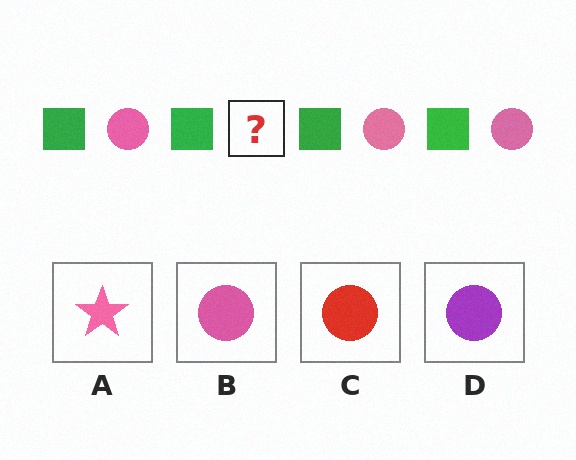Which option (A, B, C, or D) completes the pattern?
B.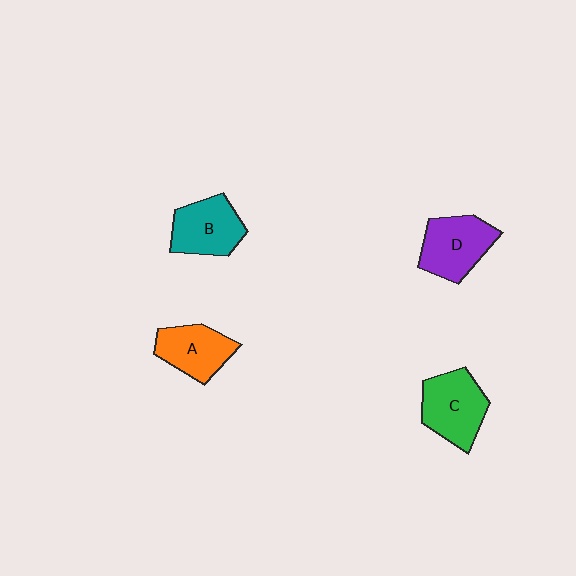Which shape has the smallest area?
Shape A (orange).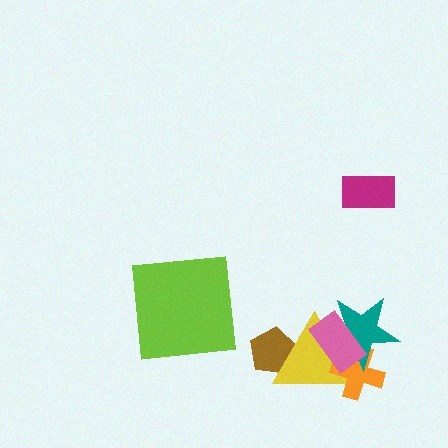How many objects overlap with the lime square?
0 objects overlap with the lime square.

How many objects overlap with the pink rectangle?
3 objects overlap with the pink rectangle.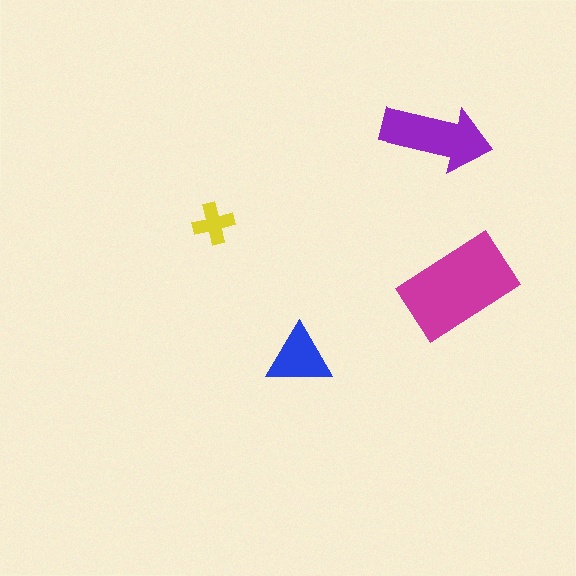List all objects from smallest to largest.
The yellow cross, the blue triangle, the purple arrow, the magenta rectangle.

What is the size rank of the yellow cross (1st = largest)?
4th.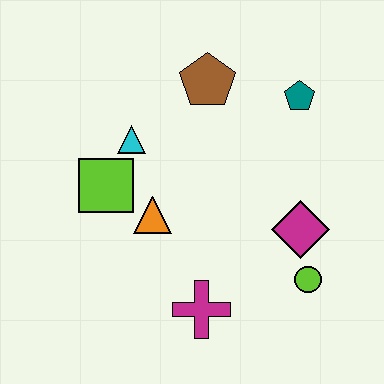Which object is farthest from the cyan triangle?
The lime circle is farthest from the cyan triangle.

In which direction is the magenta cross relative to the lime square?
The magenta cross is below the lime square.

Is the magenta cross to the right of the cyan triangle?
Yes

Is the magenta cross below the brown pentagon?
Yes